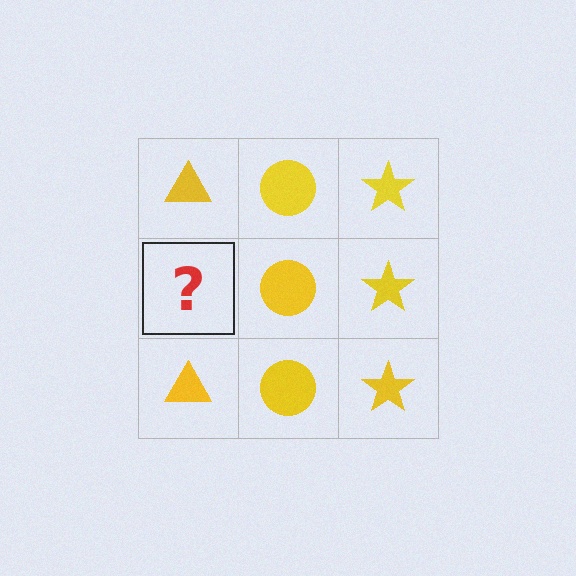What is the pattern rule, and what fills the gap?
The rule is that each column has a consistent shape. The gap should be filled with a yellow triangle.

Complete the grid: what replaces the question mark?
The question mark should be replaced with a yellow triangle.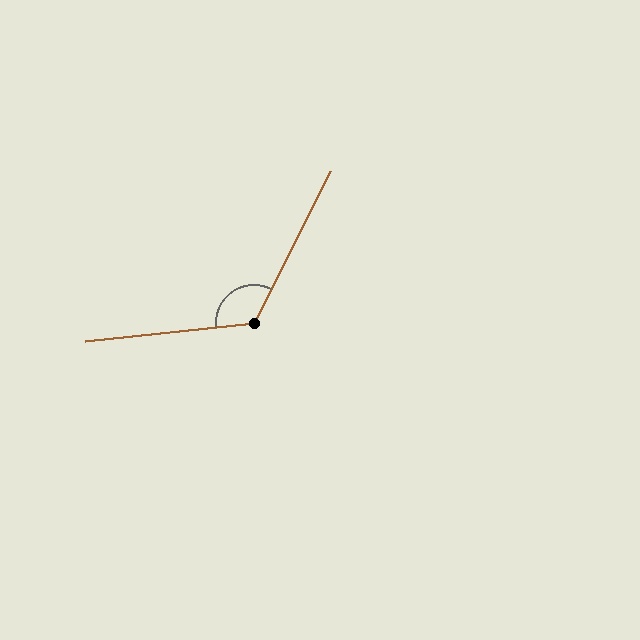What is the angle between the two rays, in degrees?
Approximately 123 degrees.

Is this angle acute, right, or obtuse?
It is obtuse.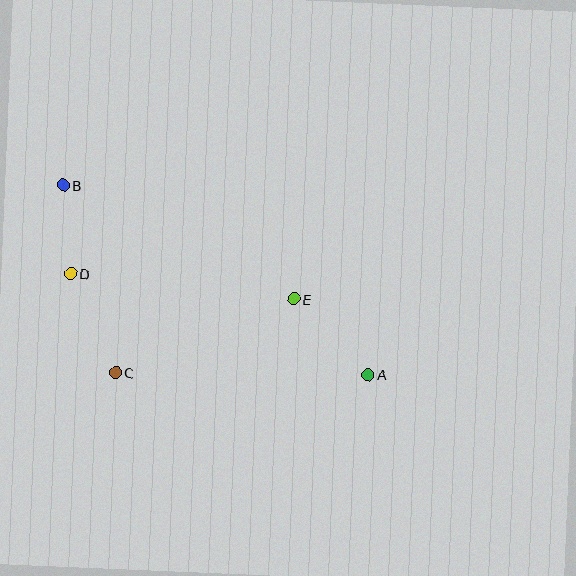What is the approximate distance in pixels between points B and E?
The distance between B and E is approximately 257 pixels.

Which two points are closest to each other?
Points B and D are closest to each other.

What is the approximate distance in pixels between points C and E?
The distance between C and E is approximately 193 pixels.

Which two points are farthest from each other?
Points A and B are farthest from each other.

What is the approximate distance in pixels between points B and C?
The distance between B and C is approximately 195 pixels.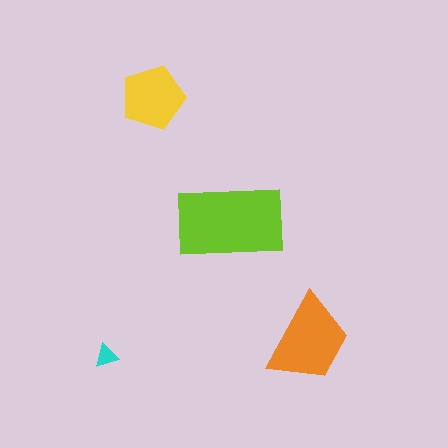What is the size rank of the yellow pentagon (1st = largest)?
3rd.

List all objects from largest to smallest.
The lime rectangle, the orange trapezoid, the yellow pentagon, the cyan triangle.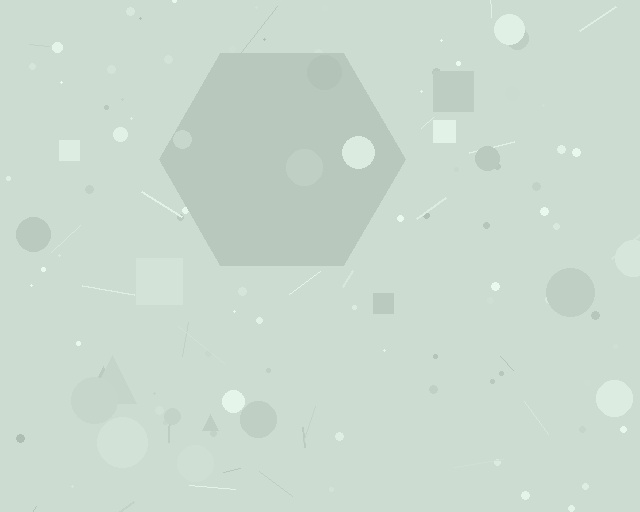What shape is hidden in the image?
A hexagon is hidden in the image.